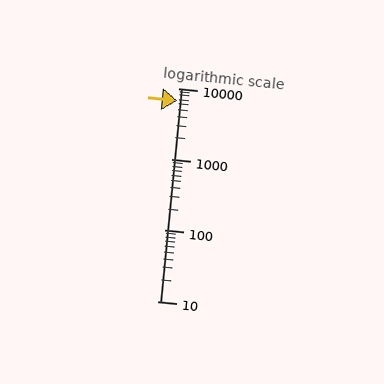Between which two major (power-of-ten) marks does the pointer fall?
The pointer is between 1000 and 10000.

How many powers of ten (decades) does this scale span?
The scale spans 3 decades, from 10 to 10000.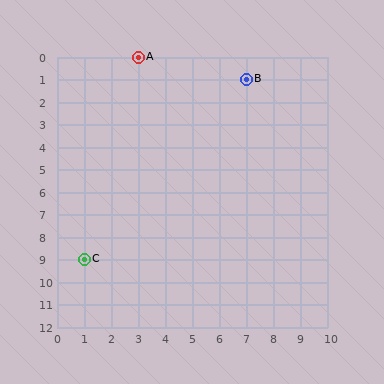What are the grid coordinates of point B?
Point B is at grid coordinates (7, 1).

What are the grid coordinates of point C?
Point C is at grid coordinates (1, 9).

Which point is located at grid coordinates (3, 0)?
Point A is at (3, 0).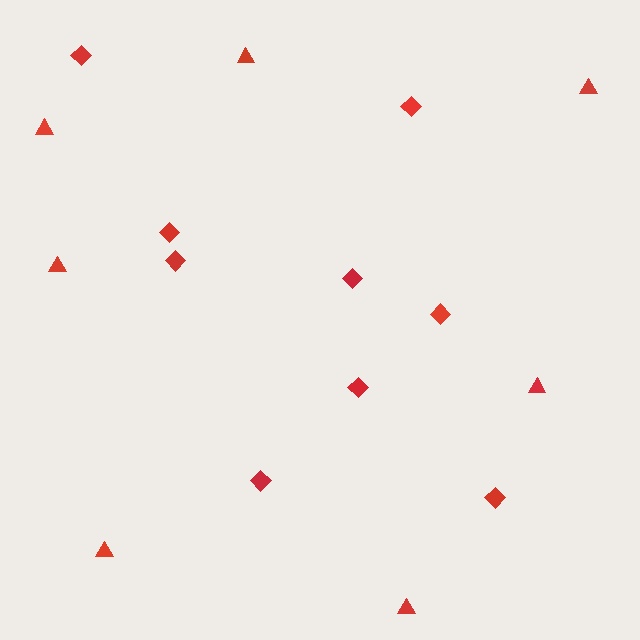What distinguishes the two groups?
There are 2 groups: one group of triangles (7) and one group of diamonds (9).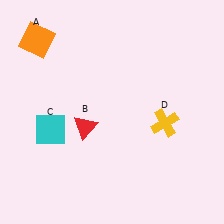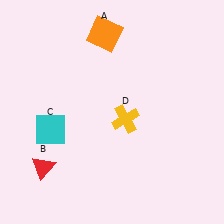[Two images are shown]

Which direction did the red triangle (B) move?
The red triangle (B) moved left.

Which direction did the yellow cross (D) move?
The yellow cross (D) moved left.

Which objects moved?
The objects that moved are: the orange square (A), the red triangle (B), the yellow cross (D).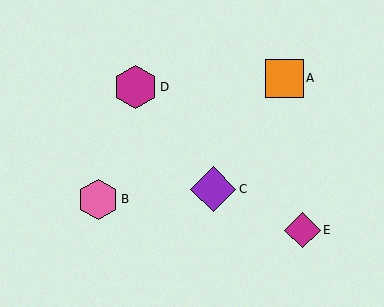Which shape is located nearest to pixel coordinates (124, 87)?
The magenta hexagon (labeled D) at (136, 87) is nearest to that location.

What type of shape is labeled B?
Shape B is a pink hexagon.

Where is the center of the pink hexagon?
The center of the pink hexagon is at (98, 199).